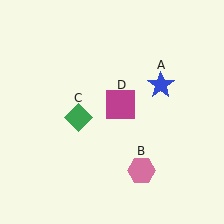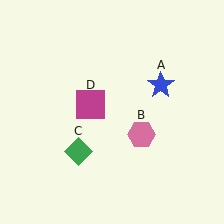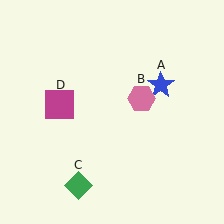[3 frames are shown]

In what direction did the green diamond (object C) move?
The green diamond (object C) moved down.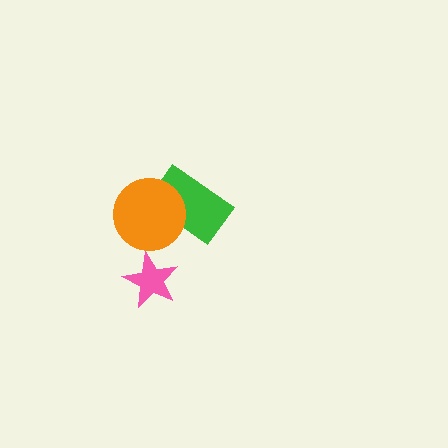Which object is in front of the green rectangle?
The orange circle is in front of the green rectangle.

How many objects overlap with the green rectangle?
1 object overlaps with the green rectangle.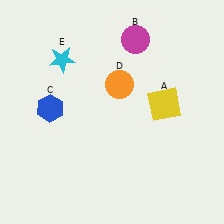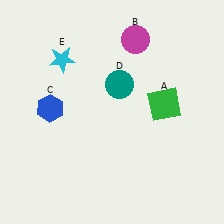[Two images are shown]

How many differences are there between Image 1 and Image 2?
There are 2 differences between the two images.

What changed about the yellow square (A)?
In Image 1, A is yellow. In Image 2, it changed to green.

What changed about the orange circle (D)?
In Image 1, D is orange. In Image 2, it changed to teal.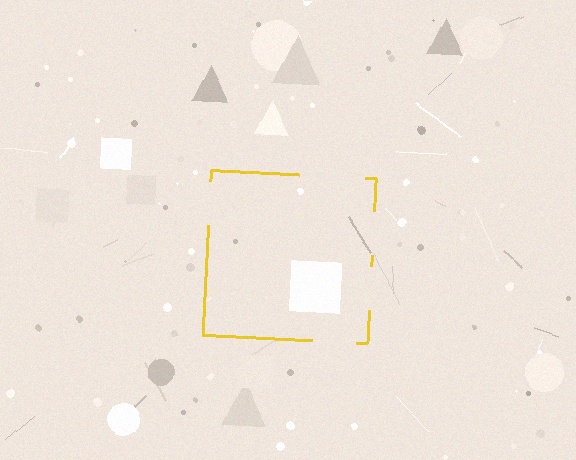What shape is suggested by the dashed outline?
The dashed outline suggests a square.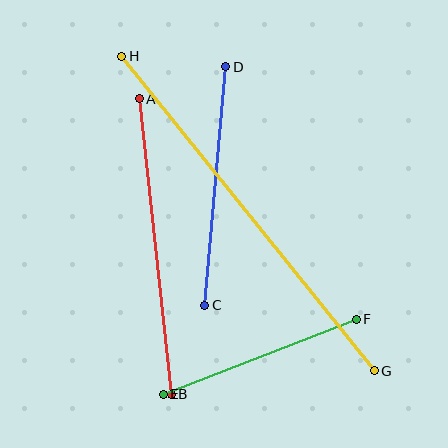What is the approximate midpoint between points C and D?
The midpoint is at approximately (215, 186) pixels.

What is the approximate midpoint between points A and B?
The midpoint is at approximately (155, 246) pixels.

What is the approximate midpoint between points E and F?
The midpoint is at approximately (260, 357) pixels.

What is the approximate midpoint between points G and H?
The midpoint is at approximately (248, 214) pixels.